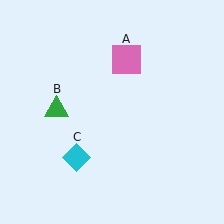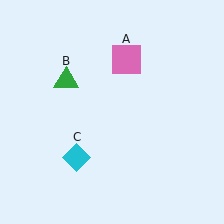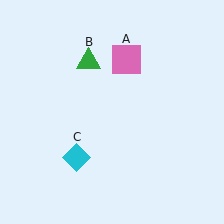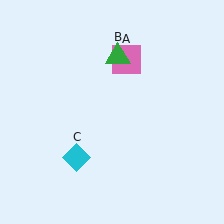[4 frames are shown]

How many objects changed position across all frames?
1 object changed position: green triangle (object B).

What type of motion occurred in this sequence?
The green triangle (object B) rotated clockwise around the center of the scene.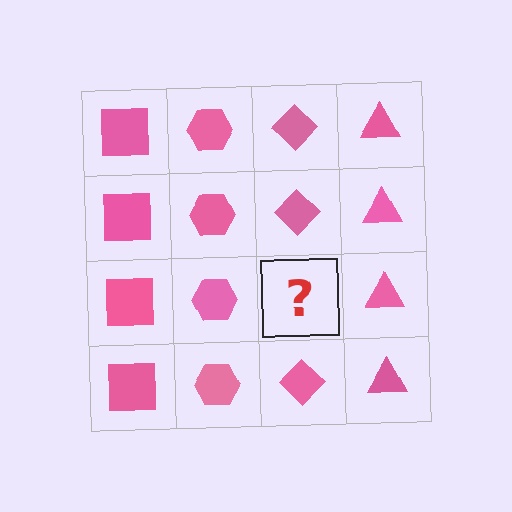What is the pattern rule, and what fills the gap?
The rule is that each column has a consistent shape. The gap should be filled with a pink diamond.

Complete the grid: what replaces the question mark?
The question mark should be replaced with a pink diamond.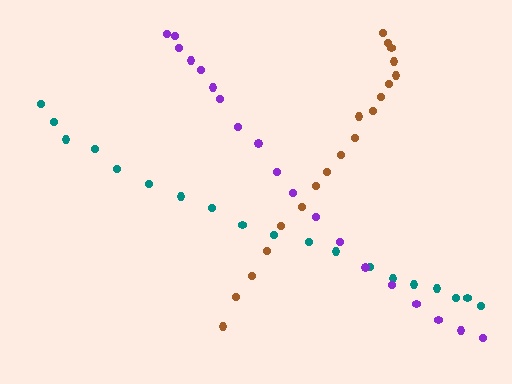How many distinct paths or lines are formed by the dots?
There are 3 distinct paths.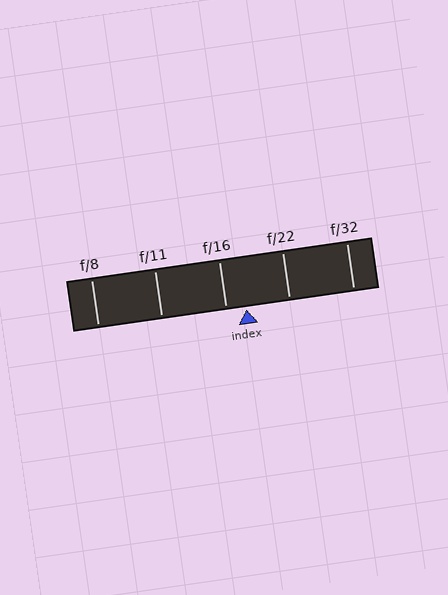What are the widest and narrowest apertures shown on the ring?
The widest aperture shown is f/8 and the narrowest is f/32.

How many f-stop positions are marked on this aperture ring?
There are 5 f-stop positions marked.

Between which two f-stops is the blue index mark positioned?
The index mark is between f/16 and f/22.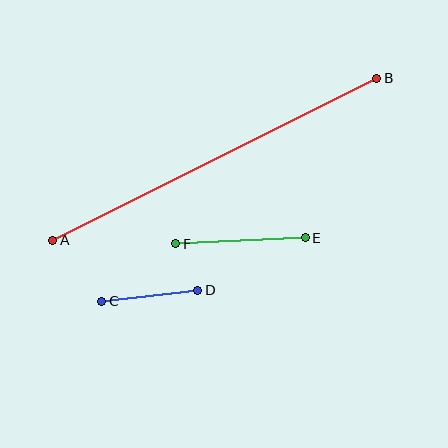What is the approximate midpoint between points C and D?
The midpoint is at approximately (150, 296) pixels.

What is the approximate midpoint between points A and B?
The midpoint is at approximately (215, 159) pixels.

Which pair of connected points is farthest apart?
Points A and B are farthest apart.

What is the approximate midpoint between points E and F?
The midpoint is at approximately (241, 241) pixels.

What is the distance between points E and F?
The distance is approximately 130 pixels.